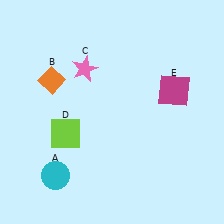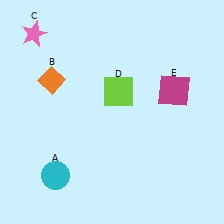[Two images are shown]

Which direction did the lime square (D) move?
The lime square (D) moved right.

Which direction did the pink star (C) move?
The pink star (C) moved left.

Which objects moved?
The objects that moved are: the pink star (C), the lime square (D).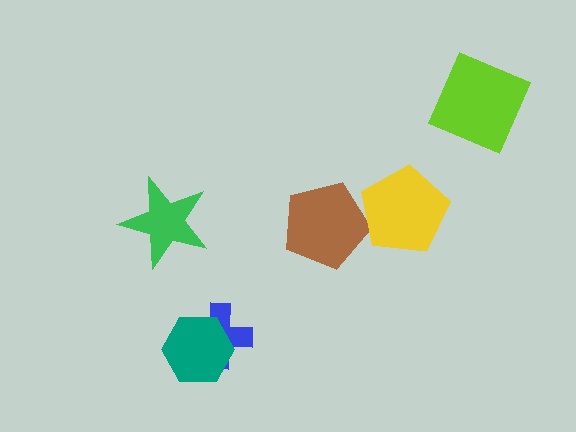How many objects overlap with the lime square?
0 objects overlap with the lime square.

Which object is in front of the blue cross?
The teal hexagon is in front of the blue cross.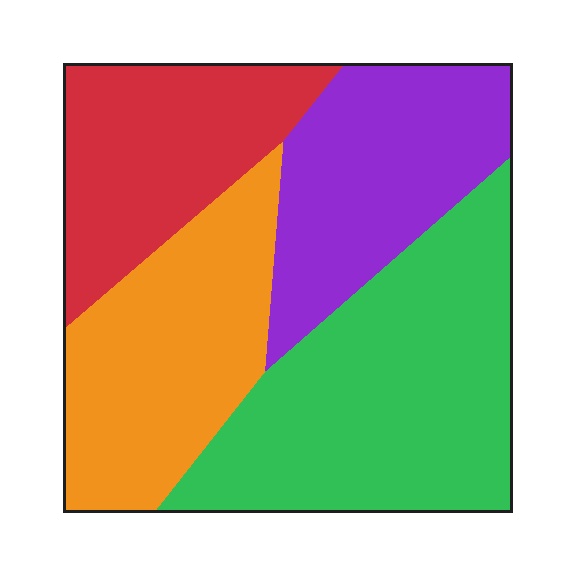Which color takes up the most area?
Green, at roughly 35%.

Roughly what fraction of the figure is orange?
Orange takes up about one quarter (1/4) of the figure.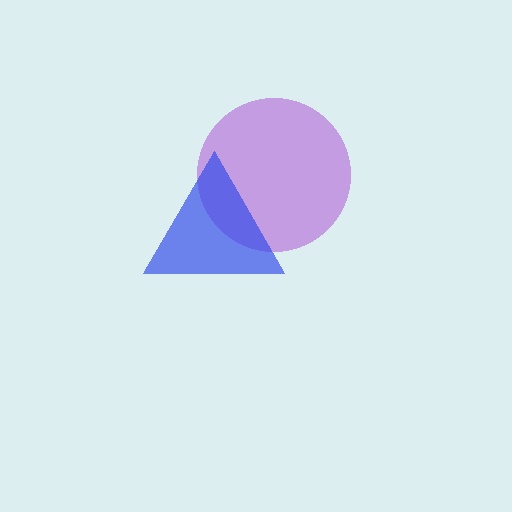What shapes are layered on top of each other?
The layered shapes are: a purple circle, a blue triangle.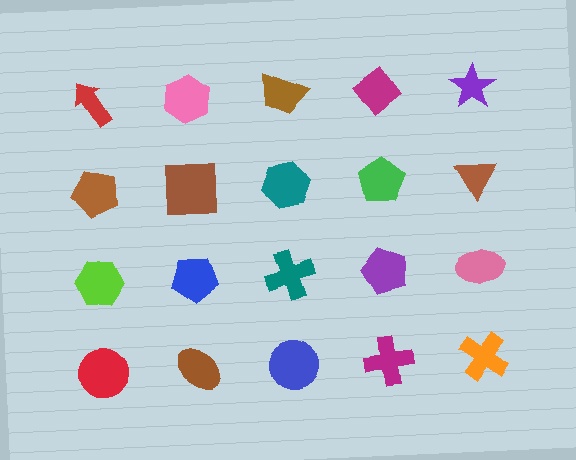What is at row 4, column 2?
A brown ellipse.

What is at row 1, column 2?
A pink hexagon.